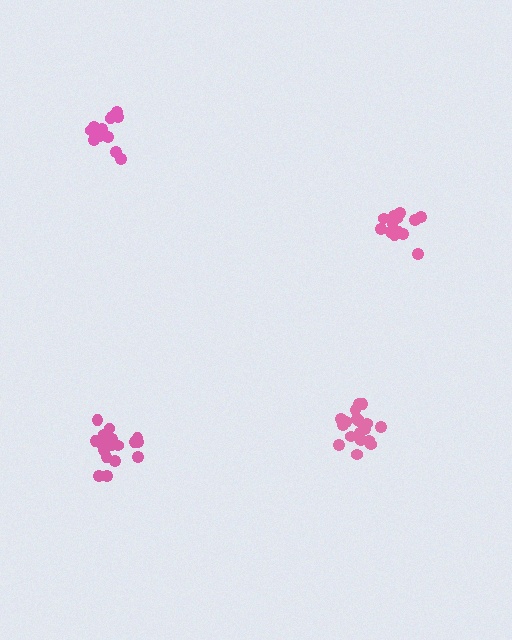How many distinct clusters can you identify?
There are 4 distinct clusters.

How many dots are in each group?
Group 1: 13 dots, Group 2: 14 dots, Group 3: 17 dots, Group 4: 18 dots (62 total).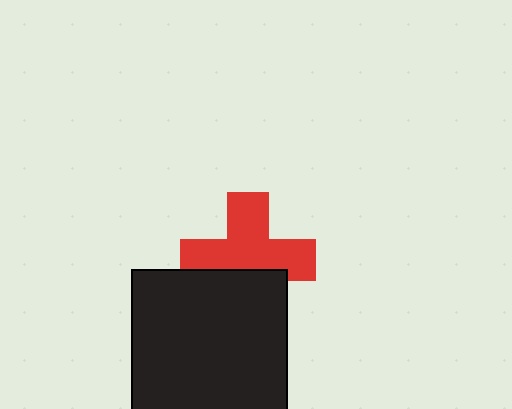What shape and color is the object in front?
The object in front is a black square.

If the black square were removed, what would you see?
You would see the complete red cross.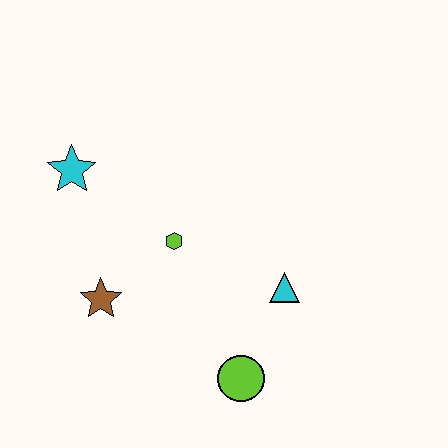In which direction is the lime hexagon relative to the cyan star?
The lime hexagon is to the right of the cyan star.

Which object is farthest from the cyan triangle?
The cyan star is farthest from the cyan triangle.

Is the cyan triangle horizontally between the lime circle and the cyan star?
No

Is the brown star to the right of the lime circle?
No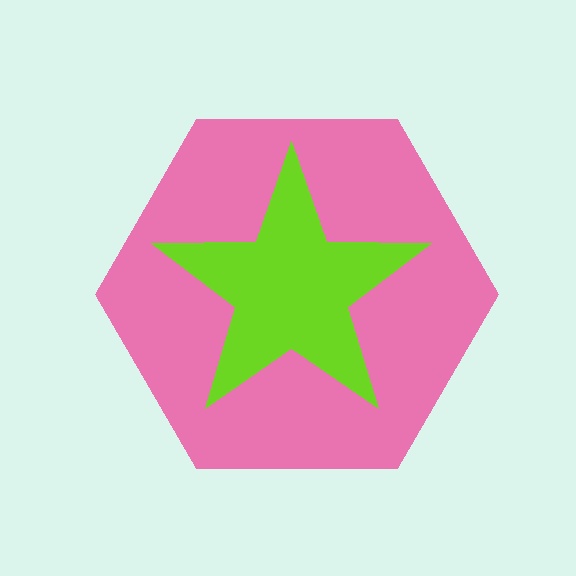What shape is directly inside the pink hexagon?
The lime star.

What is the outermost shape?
The pink hexagon.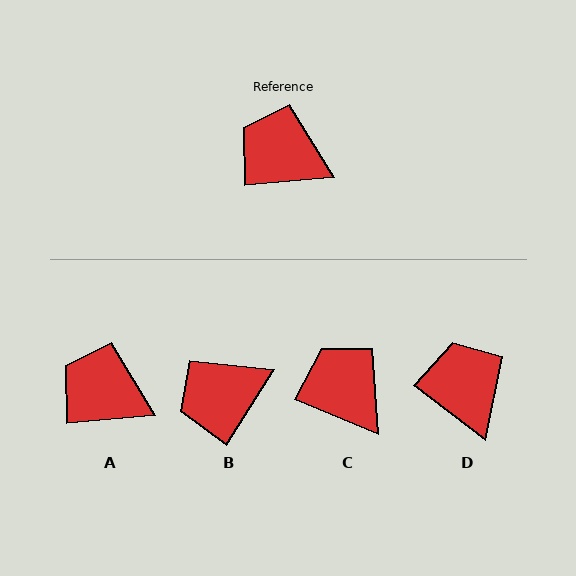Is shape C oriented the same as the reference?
No, it is off by about 28 degrees.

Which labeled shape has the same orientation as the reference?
A.